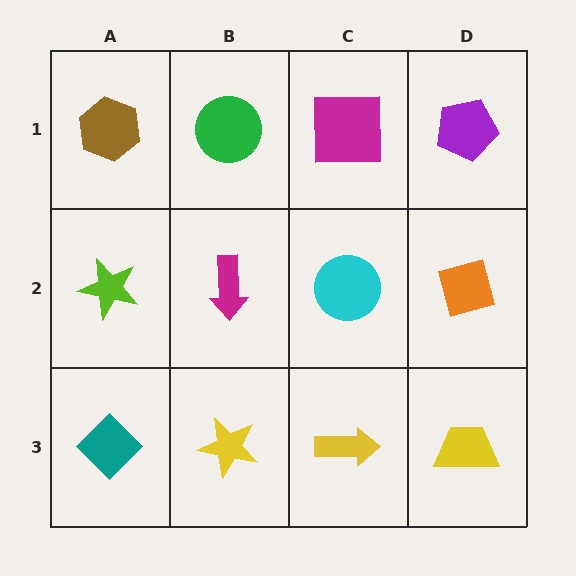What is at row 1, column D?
A purple pentagon.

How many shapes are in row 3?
4 shapes.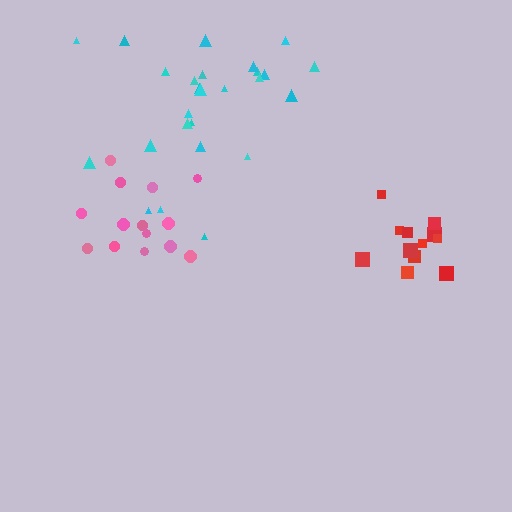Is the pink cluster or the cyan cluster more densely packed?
Pink.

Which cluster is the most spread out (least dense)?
Cyan.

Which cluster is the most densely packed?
Red.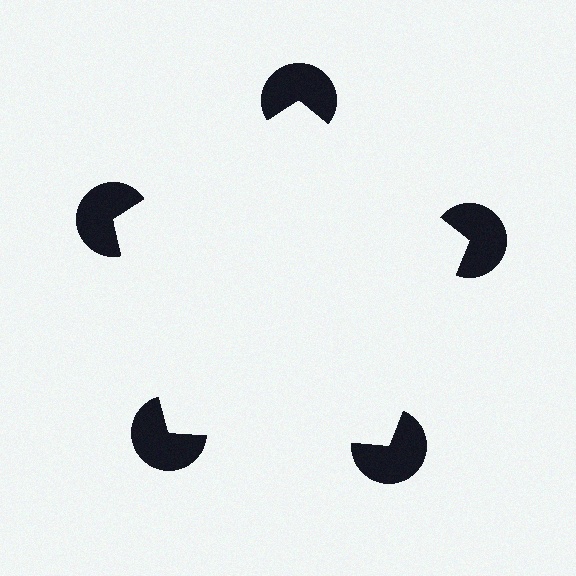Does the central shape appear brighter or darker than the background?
It typically appears slightly brighter than the background, even though no actual brightness change is drawn.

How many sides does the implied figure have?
5 sides.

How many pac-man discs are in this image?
There are 5 — one at each vertex of the illusory pentagon.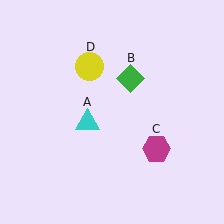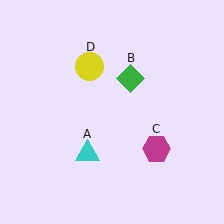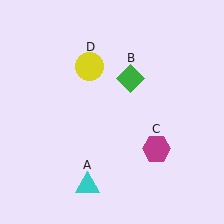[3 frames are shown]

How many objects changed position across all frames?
1 object changed position: cyan triangle (object A).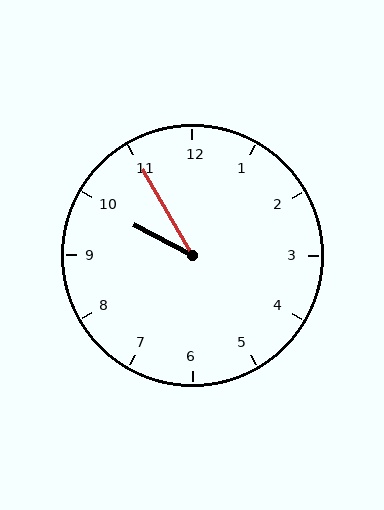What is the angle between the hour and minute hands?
Approximately 32 degrees.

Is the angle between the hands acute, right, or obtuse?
It is acute.